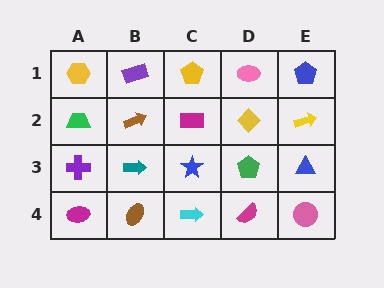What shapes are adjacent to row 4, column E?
A blue triangle (row 3, column E), a magenta semicircle (row 4, column D).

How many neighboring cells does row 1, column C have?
3.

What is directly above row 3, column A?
A green trapezoid.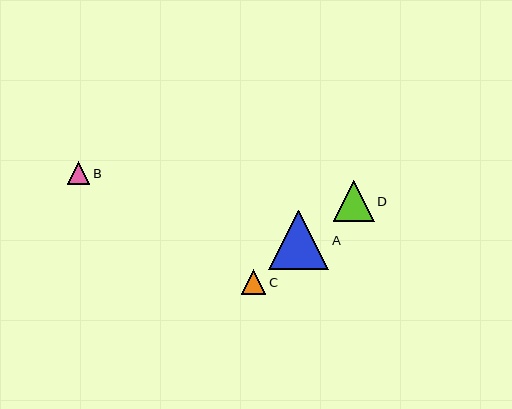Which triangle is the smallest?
Triangle B is the smallest with a size of approximately 23 pixels.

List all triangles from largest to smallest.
From largest to smallest: A, D, C, B.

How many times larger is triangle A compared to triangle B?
Triangle A is approximately 2.6 times the size of triangle B.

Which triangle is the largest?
Triangle A is the largest with a size of approximately 60 pixels.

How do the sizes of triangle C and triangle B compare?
Triangle C and triangle B are approximately the same size.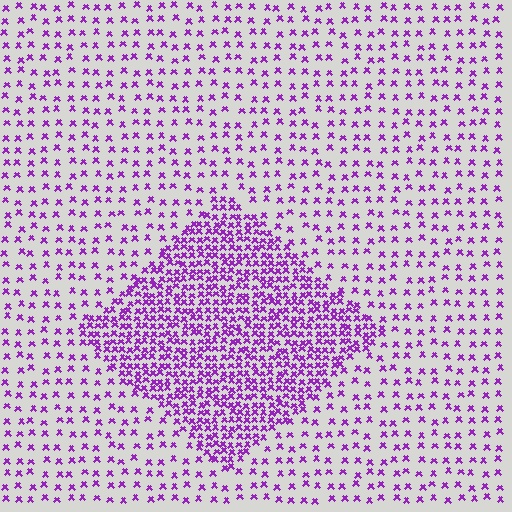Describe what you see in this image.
The image contains small purple elements arranged at two different densities. A diamond-shaped region is visible where the elements are more densely packed than the surrounding area.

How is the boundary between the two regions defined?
The boundary is defined by a change in element density (approximately 2.7x ratio). All elements are the same color, size, and shape.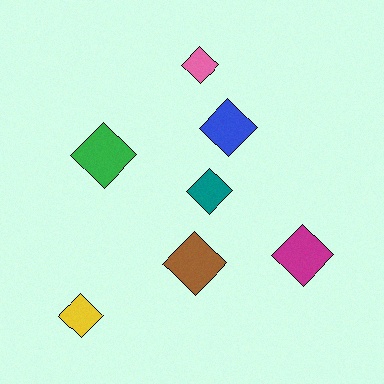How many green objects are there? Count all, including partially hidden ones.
There is 1 green object.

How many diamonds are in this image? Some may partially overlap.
There are 7 diamonds.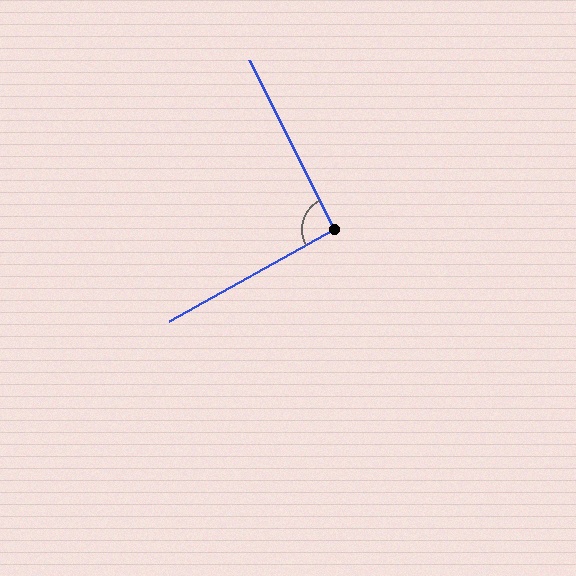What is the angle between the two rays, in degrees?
Approximately 92 degrees.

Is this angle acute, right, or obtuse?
It is approximately a right angle.